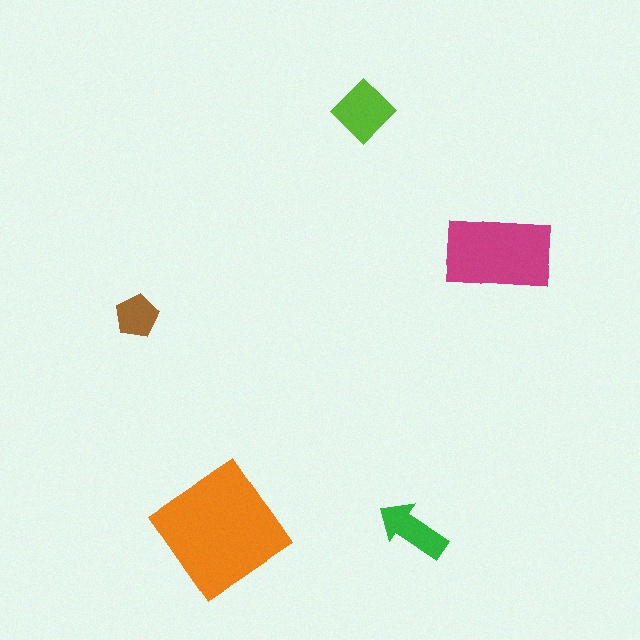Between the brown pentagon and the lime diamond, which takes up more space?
The lime diamond.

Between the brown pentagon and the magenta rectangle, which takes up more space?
The magenta rectangle.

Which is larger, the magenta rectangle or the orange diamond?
The orange diamond.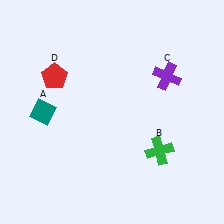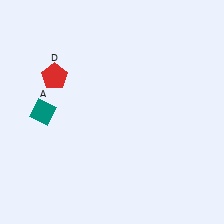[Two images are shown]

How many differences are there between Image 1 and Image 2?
There are 2 differences between the two images.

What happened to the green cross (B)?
The green cross (B) was removed in Image 2. It was in the bottom-right area of Image 1.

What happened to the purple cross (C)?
The purple cross (C) was removed in Image 2. It was in the top-right area of Image 1.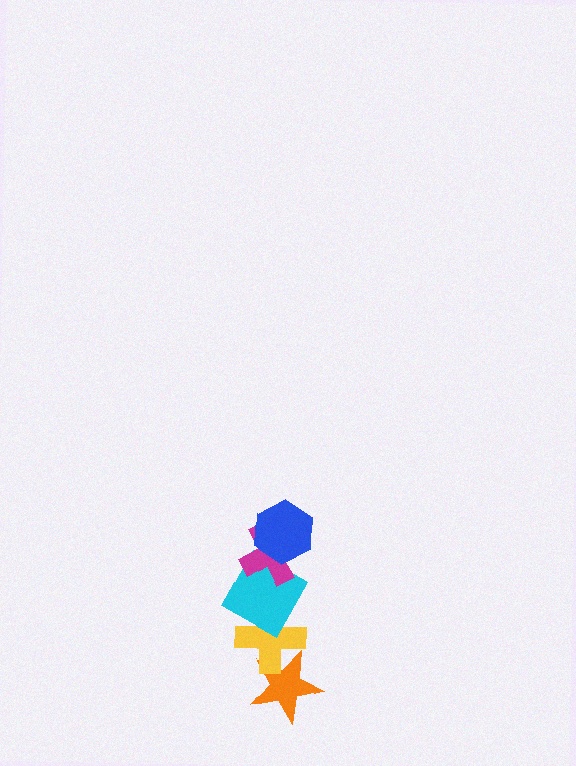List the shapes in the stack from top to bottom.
From top to bottom: the blue hexagon, the magenta cross, the cyan square, the yellow cross, the orange star.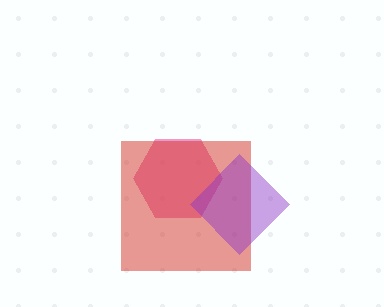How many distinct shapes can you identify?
There are 3 distinct shapes: a pink hexagon, a red square, a purple diamond.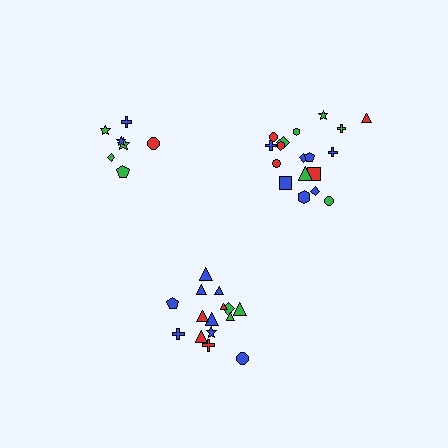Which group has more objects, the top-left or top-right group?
The top-right group.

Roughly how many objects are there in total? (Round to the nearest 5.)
Roughly 40 objects in total.